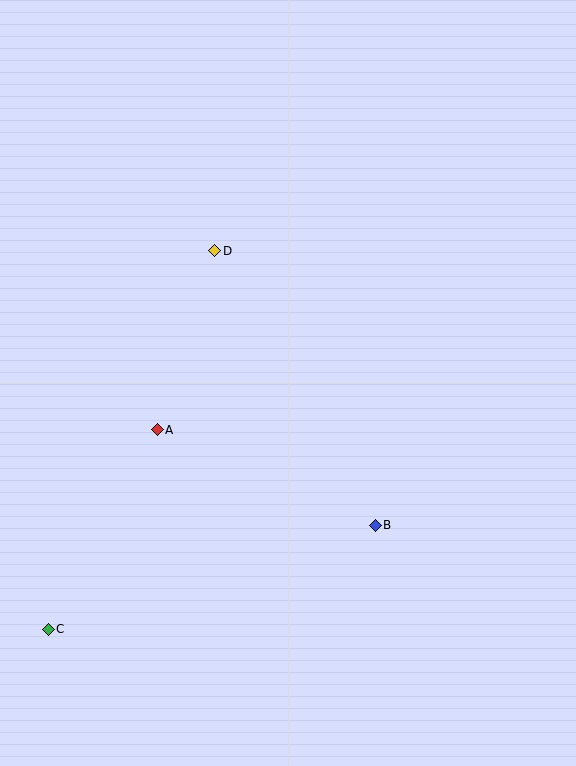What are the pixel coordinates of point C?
Point C is at (48, 629).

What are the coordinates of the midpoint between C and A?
The midpoint between C and A is at (103, 530).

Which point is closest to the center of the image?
Point A at (157, 430) is closest to the center.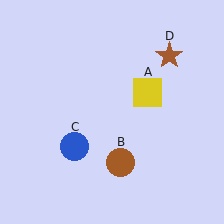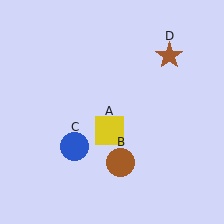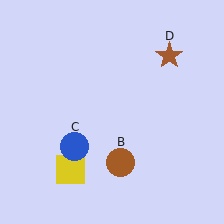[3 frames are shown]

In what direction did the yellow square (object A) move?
The yellow square (object A) moved down and to the left.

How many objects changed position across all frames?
1 object changed position: yellow square (object A).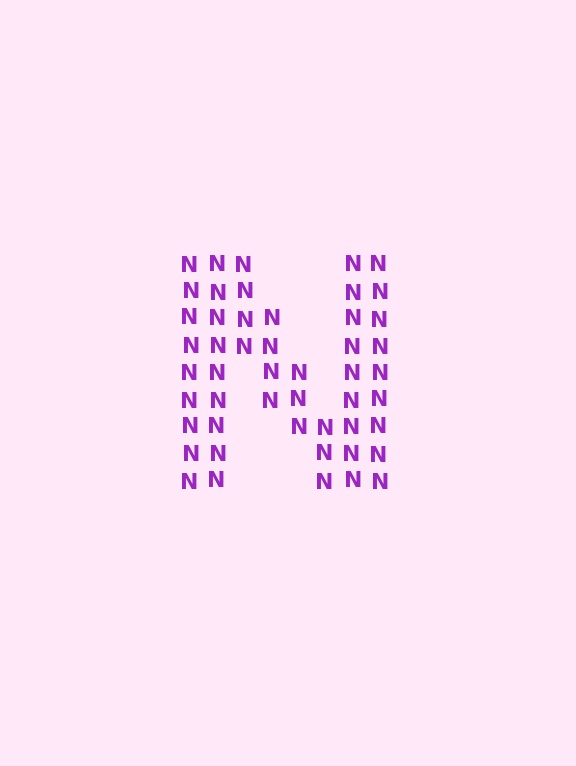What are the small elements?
The small elements are letter N's.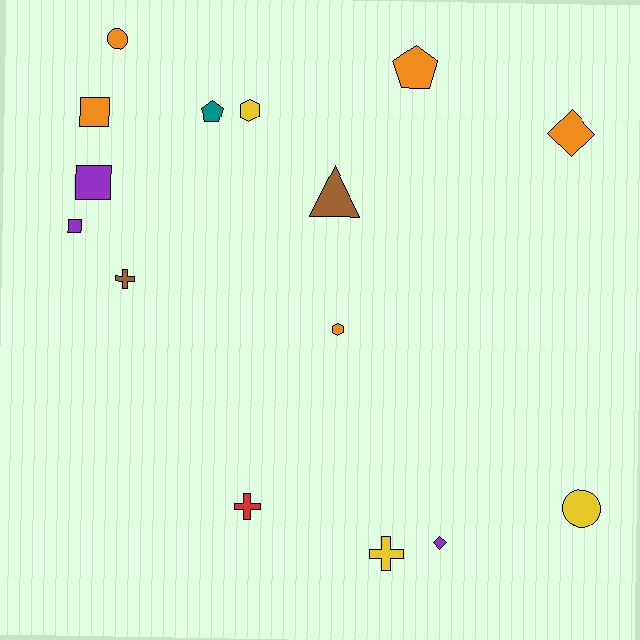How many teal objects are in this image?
There is 1 teal object.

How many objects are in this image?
There are 15 objects.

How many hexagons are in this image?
There are 2 hexagons.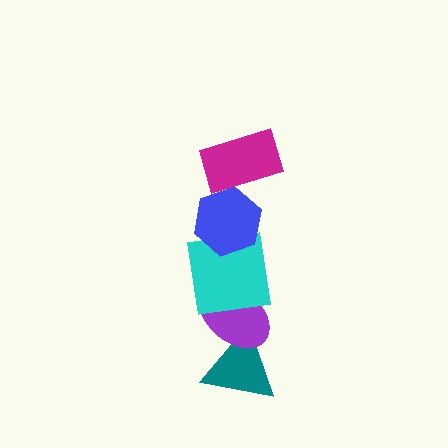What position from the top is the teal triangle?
The teal triangle is 5th from the top.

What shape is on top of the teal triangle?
The purple ellipse is on top of the teal triangle.